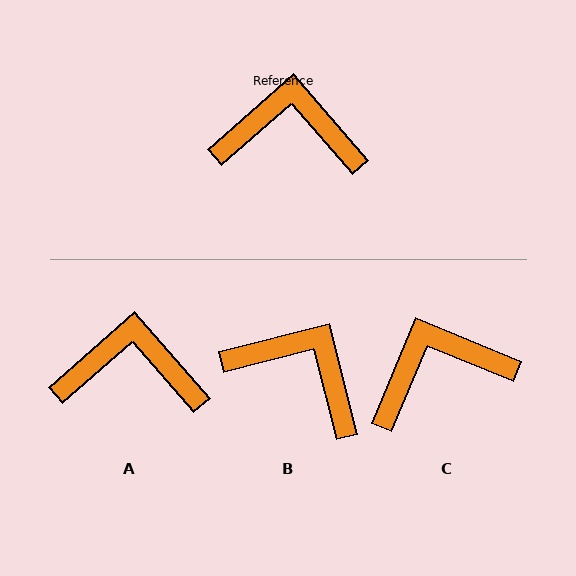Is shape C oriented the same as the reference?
No, it is off by about 26 degrees.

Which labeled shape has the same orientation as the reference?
A.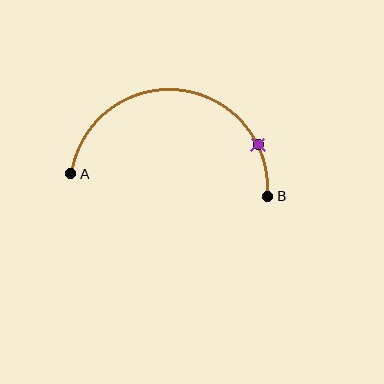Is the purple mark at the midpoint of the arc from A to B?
No. The purple mark lies on the arc but is closer to endpoint B. The arc midpoint would be at the point on the curve equidistant along the arc from both A and B.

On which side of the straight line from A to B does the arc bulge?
The arc bulges above the straight line connecting A and B.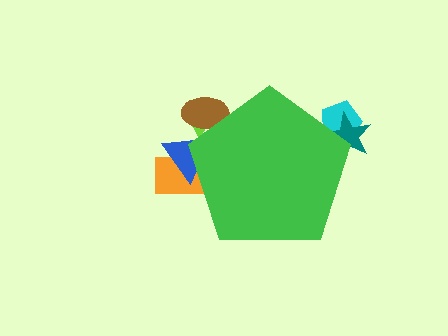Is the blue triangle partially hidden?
Yes, the blue triangle is partially hidden behind the green pentagon.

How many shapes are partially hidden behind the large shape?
6 shapes are partially hidden.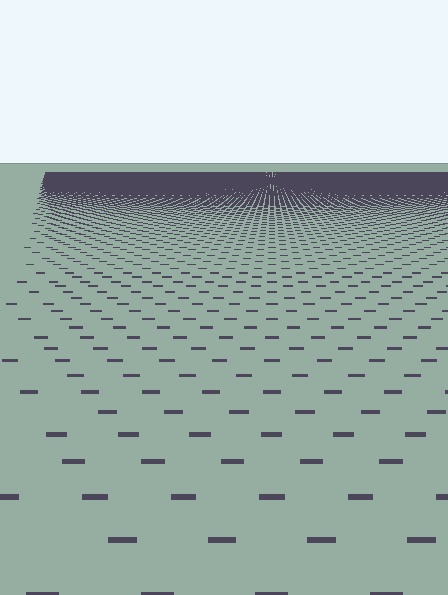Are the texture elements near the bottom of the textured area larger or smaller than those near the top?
Larger. Near the bottom, elements are closer to the viewer and appear at a bigger on-screen size.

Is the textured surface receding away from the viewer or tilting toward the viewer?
The surface is receding away from the viewer. Texture elements get smaller and denser toward the top.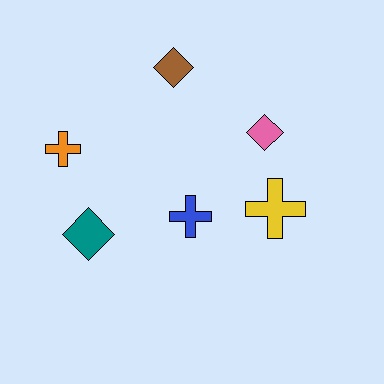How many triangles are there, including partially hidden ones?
There are no triangles.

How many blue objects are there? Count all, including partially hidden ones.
There is 1 blue object.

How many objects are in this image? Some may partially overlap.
There are 6 objects.